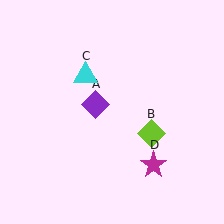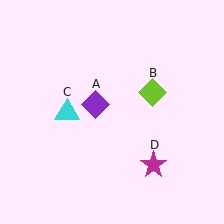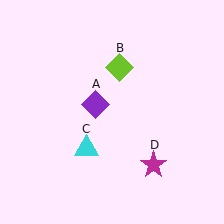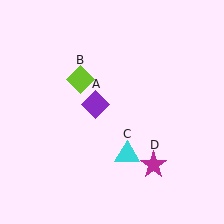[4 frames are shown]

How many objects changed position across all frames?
2 objects changed position: lime diamond (object B), cyan triangle (object C).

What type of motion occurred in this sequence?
The lime diamond (object B), cyan triangle (object C) rotated counterclockwise around the center of the scene.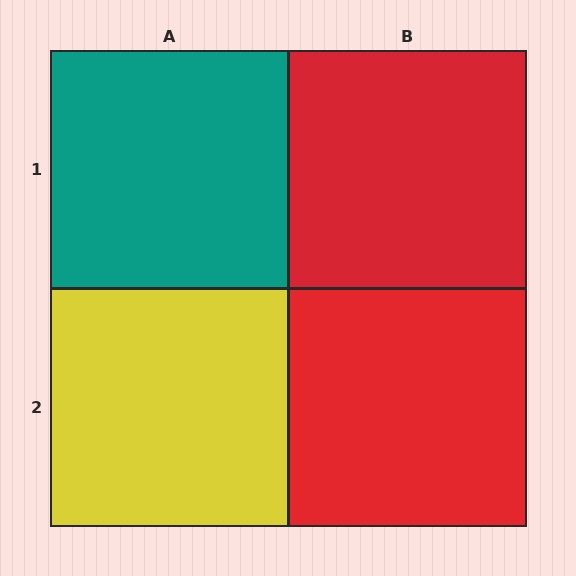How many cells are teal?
1 cell is teal.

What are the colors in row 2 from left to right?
Yellow, red.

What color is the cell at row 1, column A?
Teal.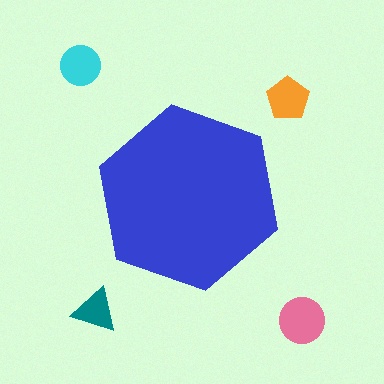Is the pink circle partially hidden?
No, the pink circle is fully visible.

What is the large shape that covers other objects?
A blue hexagon.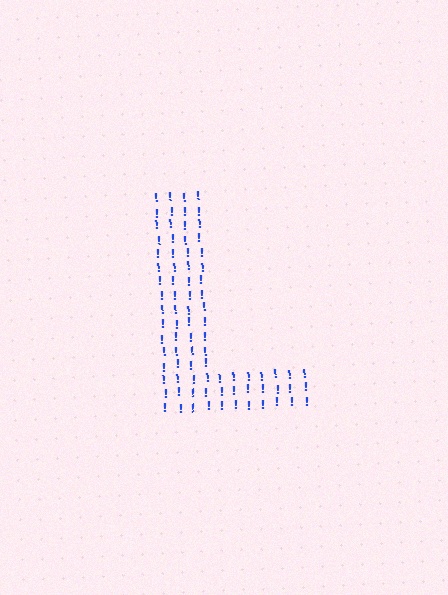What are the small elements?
The small elements are exclamation marks.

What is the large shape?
The large shape is the letter L.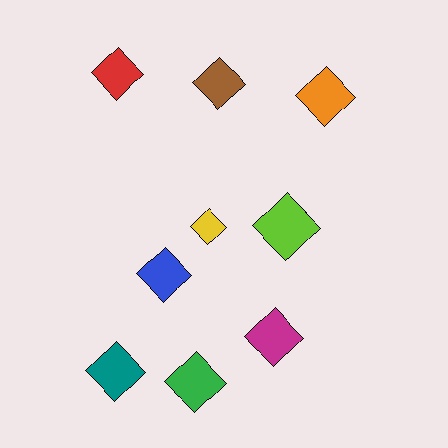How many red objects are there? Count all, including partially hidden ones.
There is 1 red object.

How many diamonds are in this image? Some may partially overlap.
There are 9 diamonds.